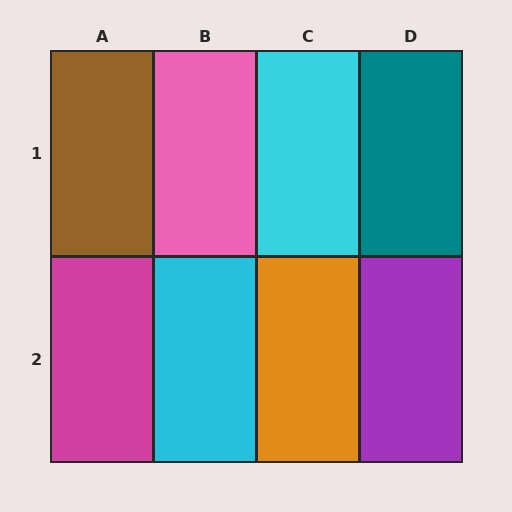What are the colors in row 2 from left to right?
Magenta, cyan, orange, purple.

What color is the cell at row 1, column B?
Pink.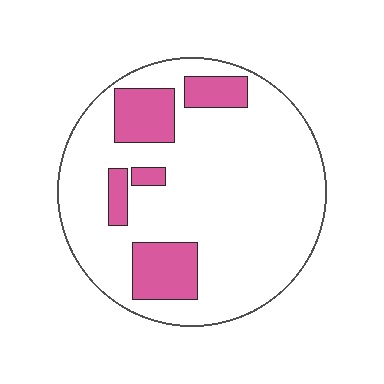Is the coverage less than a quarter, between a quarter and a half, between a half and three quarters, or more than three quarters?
Less than a quarter.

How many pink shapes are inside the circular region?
5.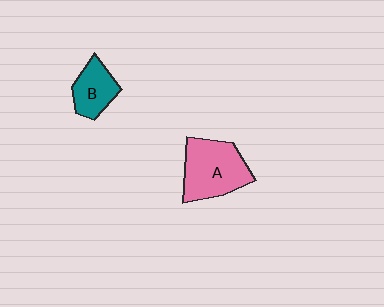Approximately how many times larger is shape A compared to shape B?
Approximately 1.7 times.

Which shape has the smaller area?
Shape B (teal).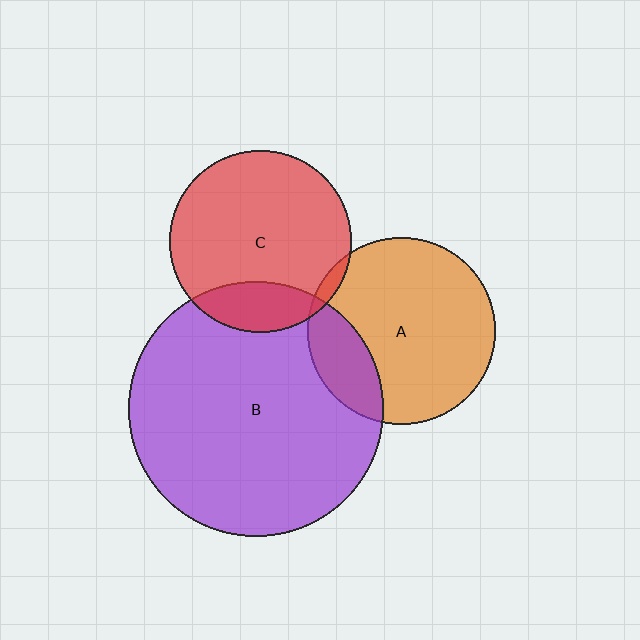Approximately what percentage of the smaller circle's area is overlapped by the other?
Approximately 5%.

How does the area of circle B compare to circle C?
Approximately 2.0 times.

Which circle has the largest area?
Circle B (purple).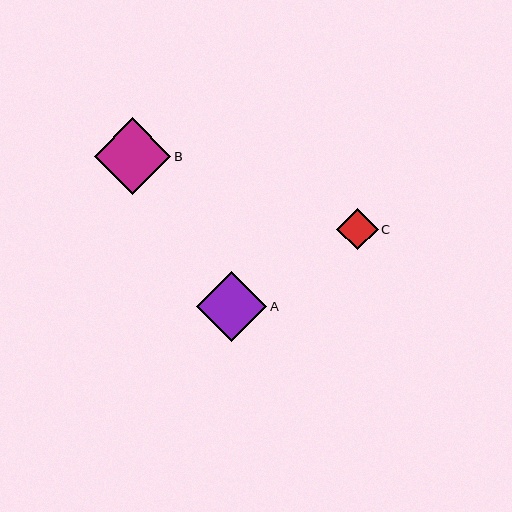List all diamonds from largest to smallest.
From largest to smallest: B, A, C.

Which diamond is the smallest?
Diamond C is the smallest with a size of approximately 42 pixels.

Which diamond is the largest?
Diamond B is the largest with a size of approximately 77 pixels.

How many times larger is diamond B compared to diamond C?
Diamond B is approximately 1.8 times the size of diamond C.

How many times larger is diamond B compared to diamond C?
Diamond B is approximately 1.8 times the size of diamond C.